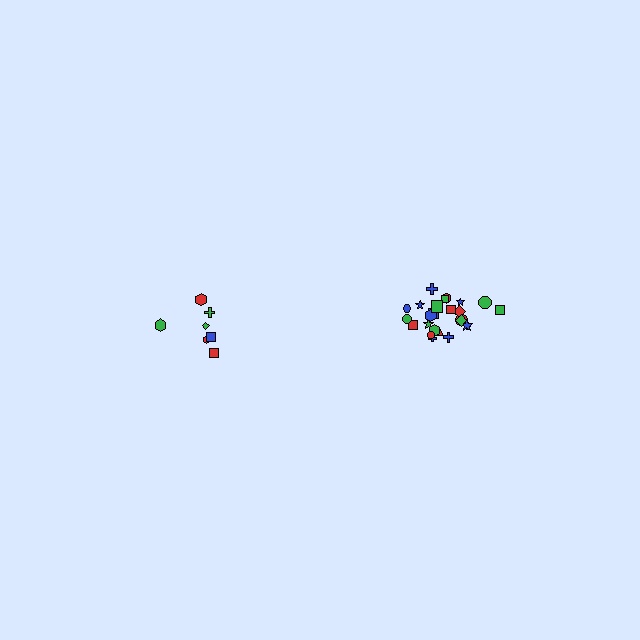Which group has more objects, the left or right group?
The right group.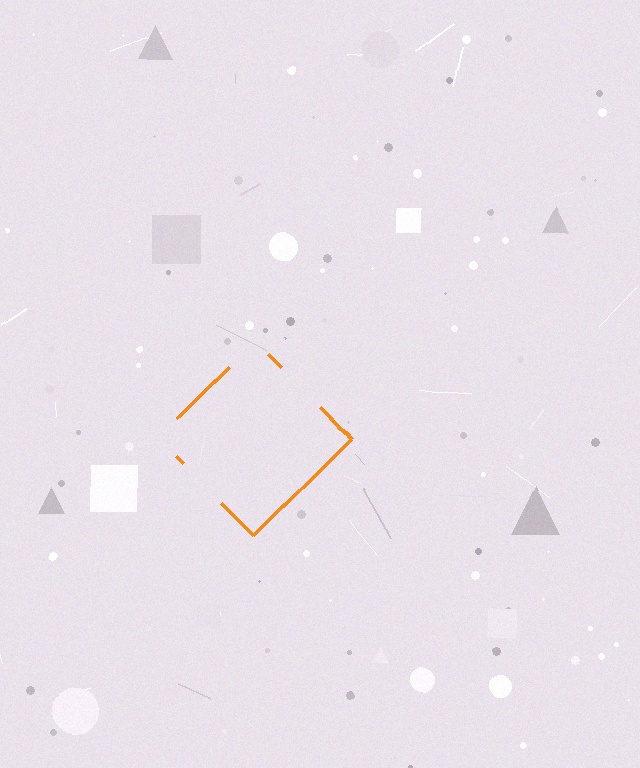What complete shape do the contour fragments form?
The contour fragments form a diamond.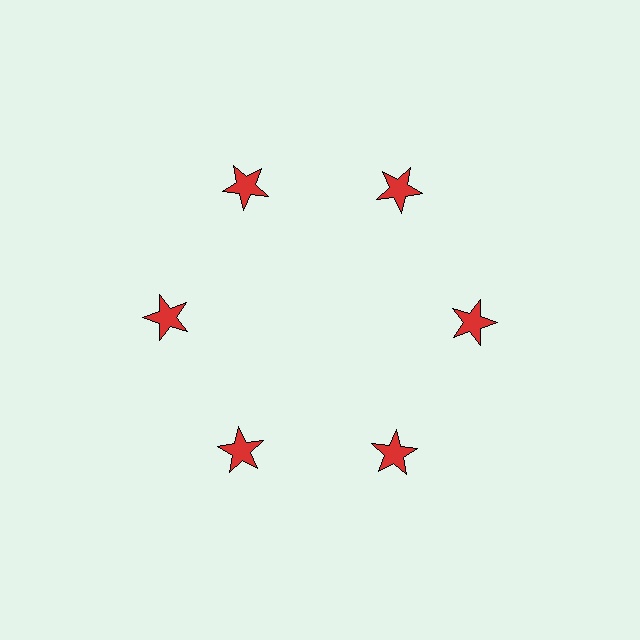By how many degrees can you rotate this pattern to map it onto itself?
The pattern maps onto itself every 60 degrees of rotation.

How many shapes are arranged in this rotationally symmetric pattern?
There are 6 shapes, arranged in 6 groups of 1.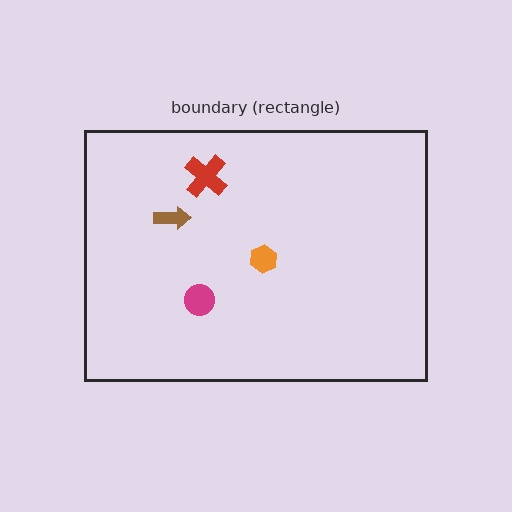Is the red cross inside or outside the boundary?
Inside.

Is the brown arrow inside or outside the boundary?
Inside.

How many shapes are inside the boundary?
4 inside, 0 outside.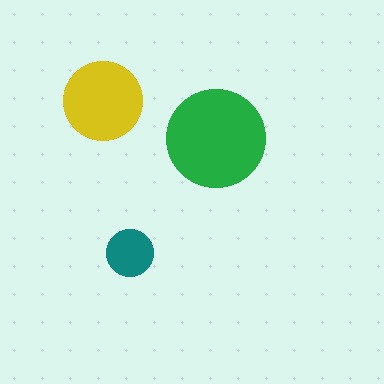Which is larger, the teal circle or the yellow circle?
The yellow one.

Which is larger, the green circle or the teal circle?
The green one.